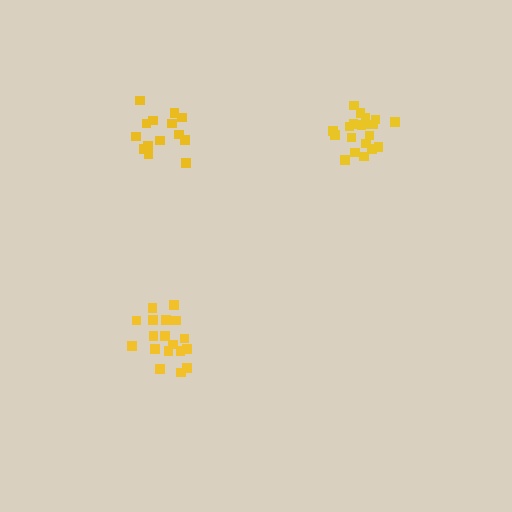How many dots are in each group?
Group 1: 20 dots, Group 2: 14 dots, Group 3: 18 dots (52 total).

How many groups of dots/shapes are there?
There are 3 groups.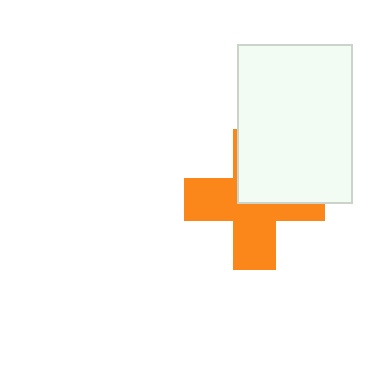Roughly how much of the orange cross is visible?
About half of it is visible (roughly 60%).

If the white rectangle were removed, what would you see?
You would see the complete orange cross.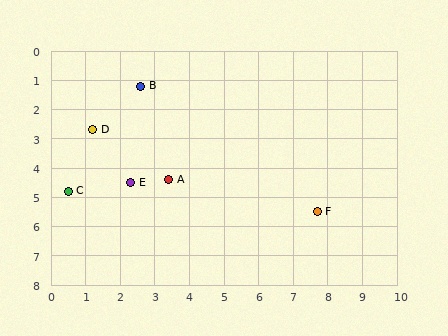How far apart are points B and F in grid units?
Points B and F are about 6.7 grid units apart.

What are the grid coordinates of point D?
Point D is at approximately (1.2, 2.7).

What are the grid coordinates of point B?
Point B is at approximately (2.6, 1.2).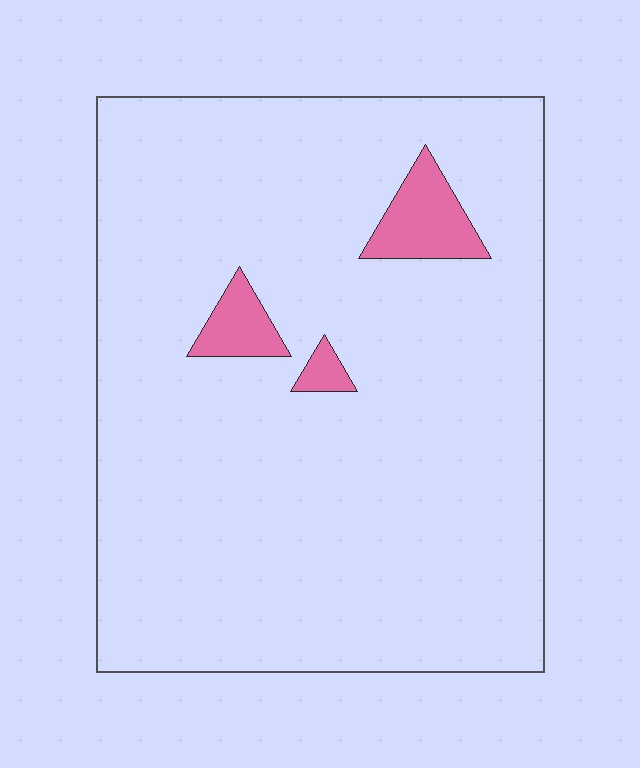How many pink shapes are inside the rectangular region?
3.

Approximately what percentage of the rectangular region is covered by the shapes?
Approximately 5%.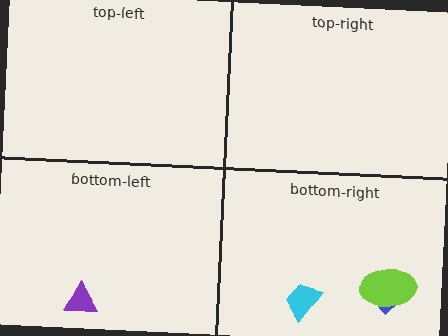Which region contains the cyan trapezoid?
The bottom-right region.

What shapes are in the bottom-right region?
The blue diamond, the lime ellipse, the cyan trapezoid.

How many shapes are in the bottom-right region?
3.